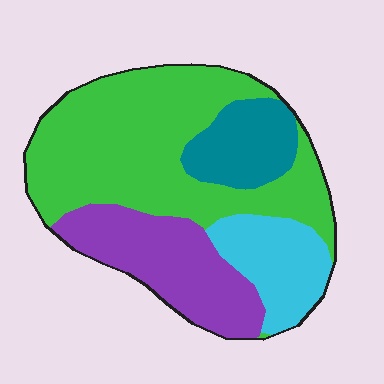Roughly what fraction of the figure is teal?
Teal takes up about one eighth (1/8) of the figure.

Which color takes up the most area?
Green, at roughly 50%.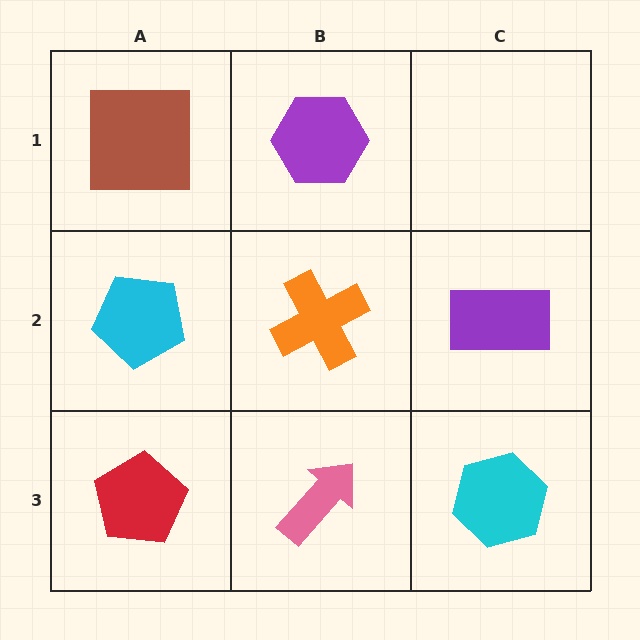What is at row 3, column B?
A pink arrow.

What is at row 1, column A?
A brown square.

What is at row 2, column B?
An orange cross.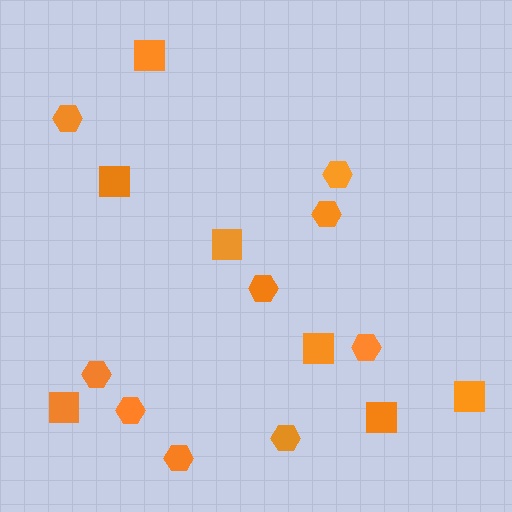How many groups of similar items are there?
There are 2 groups: one group of hexagons (9) and one group of squares (7).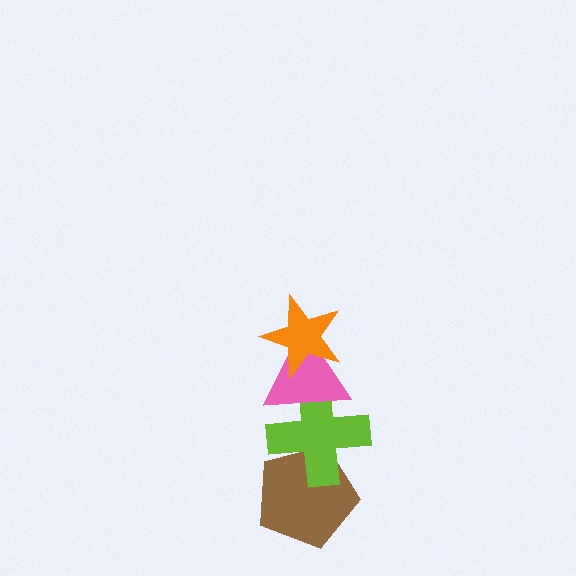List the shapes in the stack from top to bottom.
From top to bottom: the orange star, the pink triangle, the lime cross, the brown pentagon.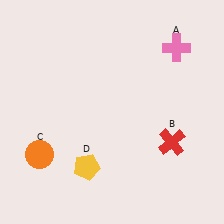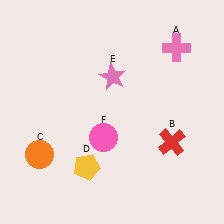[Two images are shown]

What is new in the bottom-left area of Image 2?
A pink circle (F) was added in the bottom-left area of Image 2.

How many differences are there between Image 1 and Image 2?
There are 2 differences between the two images.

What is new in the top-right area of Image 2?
A pink star (E) was added in the top-right area of Image 2.